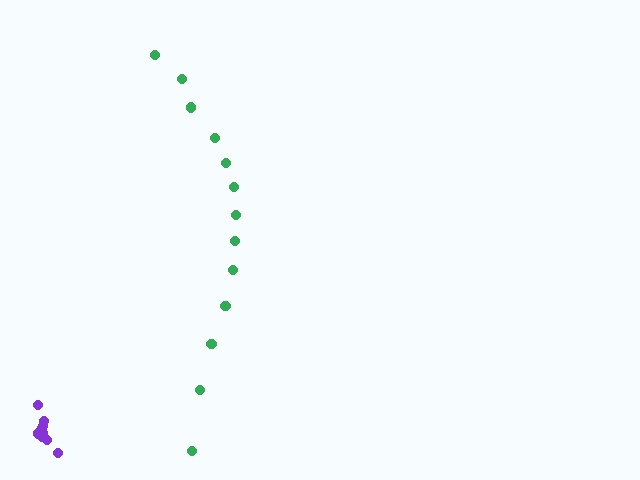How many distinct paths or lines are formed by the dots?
There are 2 distinct paths.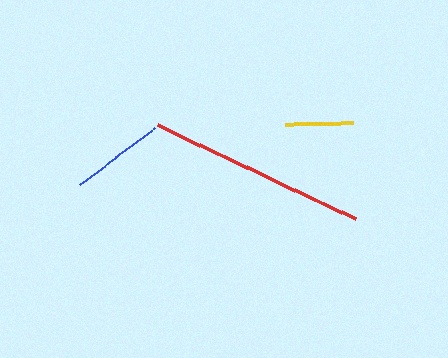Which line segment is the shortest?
The yellow line is the shortest at approximately 68 pixels.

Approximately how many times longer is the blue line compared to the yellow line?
The blue line is approximately 1.4 times the length of the yellow line.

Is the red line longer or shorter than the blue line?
The red line is longer than the blue line.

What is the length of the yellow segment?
The yellow segment is approximately 68 pixels long.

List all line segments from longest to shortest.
From longest to shortest: red, blue, yellow.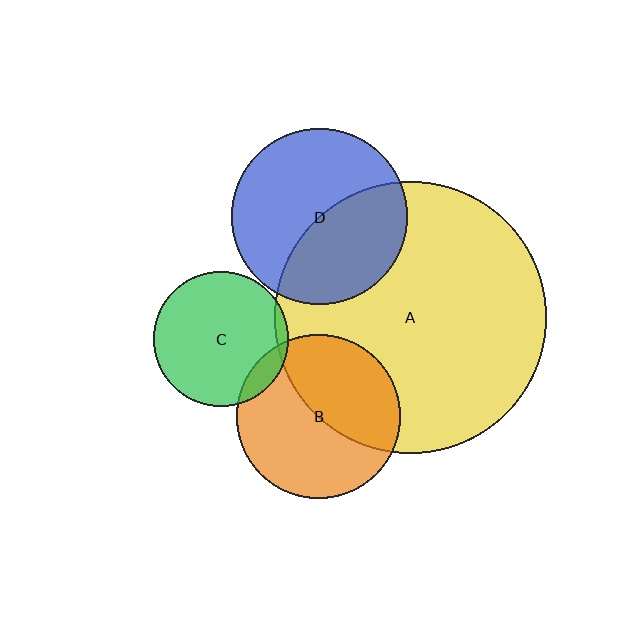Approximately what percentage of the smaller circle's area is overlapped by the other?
Approximately 5%.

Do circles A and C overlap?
Yes.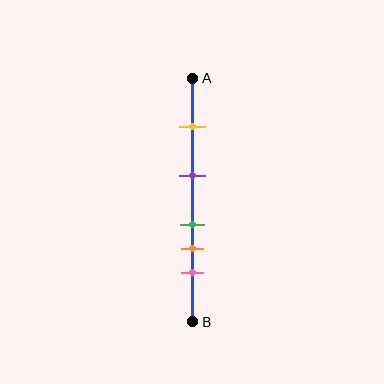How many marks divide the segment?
There are 5 marks dividing the segment.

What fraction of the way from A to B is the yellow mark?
The yellow mark is approximately 20% (0.2) of the way from A to B.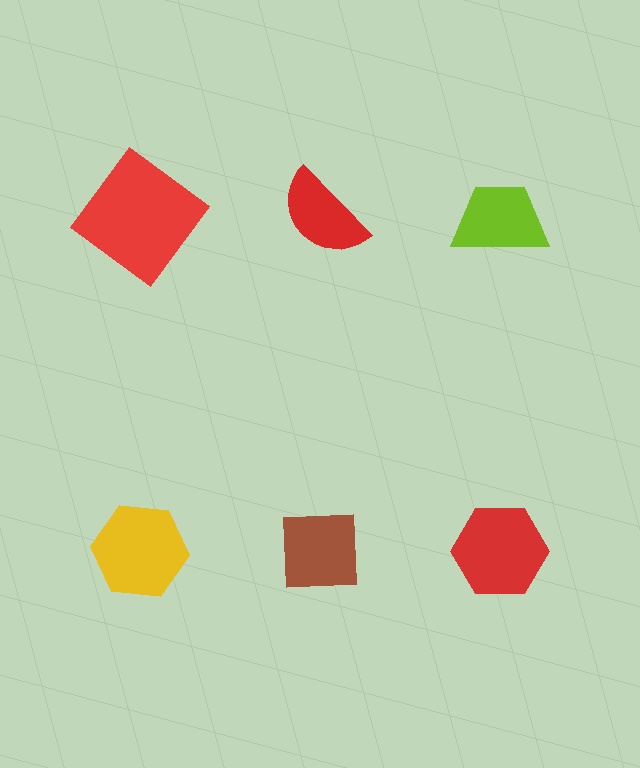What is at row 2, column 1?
A yellow hexagon.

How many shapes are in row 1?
3 shapes.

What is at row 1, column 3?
A lime trapezoid.